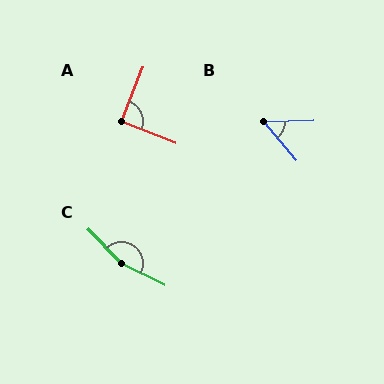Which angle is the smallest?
B, at approximately 51 degrees.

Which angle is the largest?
C, at approximately 160 degrees.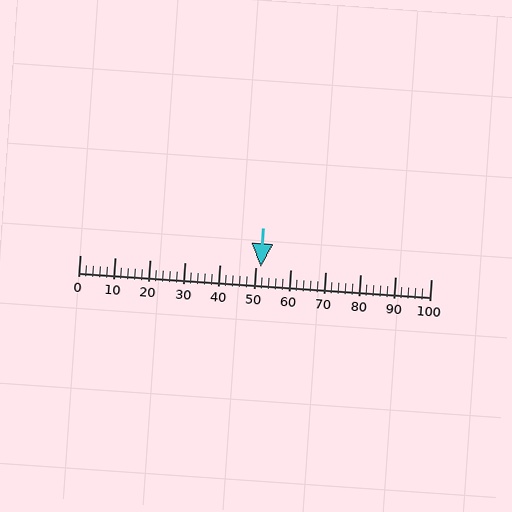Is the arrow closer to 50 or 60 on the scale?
The arrow is closer to 50.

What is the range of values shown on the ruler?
The ruler shows values from 0 to 100.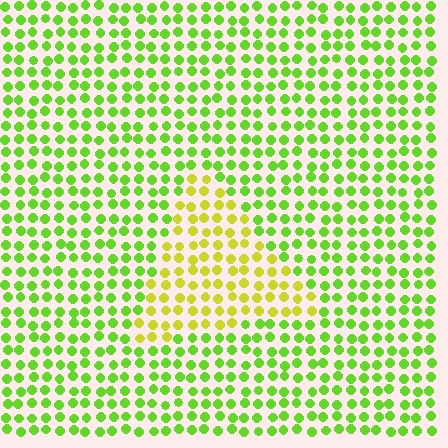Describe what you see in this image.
The image is filled with small lime elements in a uniform arrangement. A triangle-shaped region is visible where the elements are tinted to a slightly different hue, forming a subtle color boundary.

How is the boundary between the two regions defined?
The boundary is defined purely by a slight shift in hue (about 36 degrees). Spacing, size, and orientation are identical on both sides.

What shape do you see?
I see a triangle.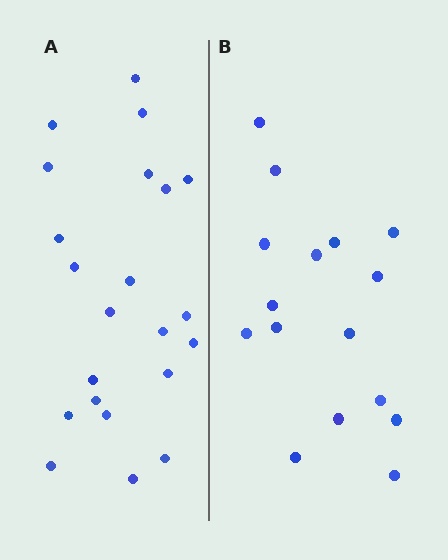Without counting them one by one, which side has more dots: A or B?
Region A (the left region) has more dots.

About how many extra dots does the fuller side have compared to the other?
Region A has about 6 more dots than region B.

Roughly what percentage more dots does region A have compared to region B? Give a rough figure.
About 40% more.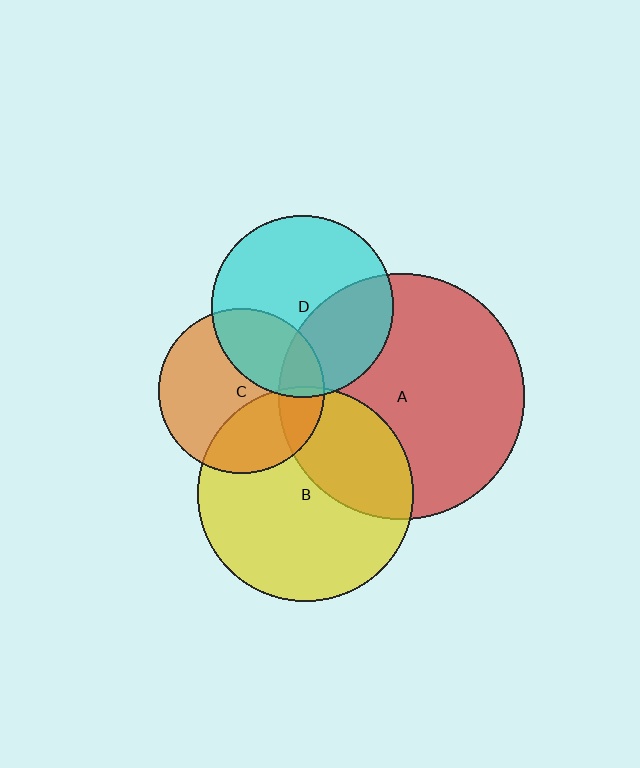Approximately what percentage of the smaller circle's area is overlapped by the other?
Approximately 35%.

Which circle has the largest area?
Circle A (red).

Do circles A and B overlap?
Yes.